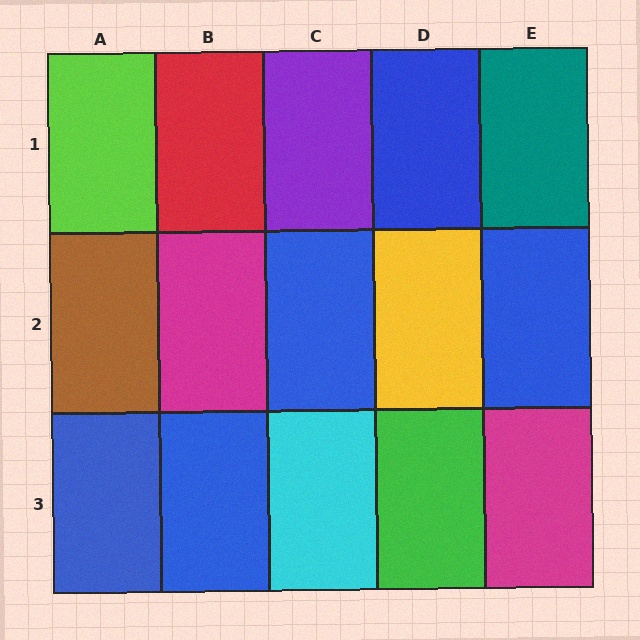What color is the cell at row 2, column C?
Blue.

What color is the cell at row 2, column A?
Brown.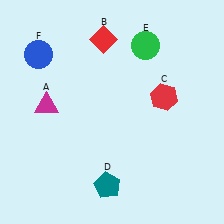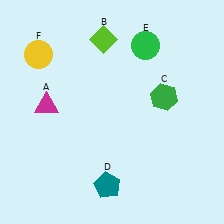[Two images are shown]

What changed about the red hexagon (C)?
In Image 1, C is red. In Image 2, it changed to green.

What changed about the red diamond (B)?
In Image 1, B is red. In Image 2, it changed to lime.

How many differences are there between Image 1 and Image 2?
There are 3 differences between the two images.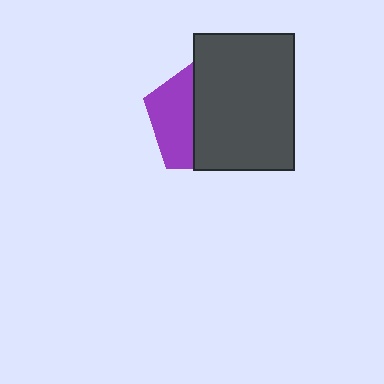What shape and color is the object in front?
The object in front is a dark gray rectangle.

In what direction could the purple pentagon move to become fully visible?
The purple pentagon could move left. That would shift it out from behind the dark gray rectangle entirely.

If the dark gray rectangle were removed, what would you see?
You would see the complete purple pentagon.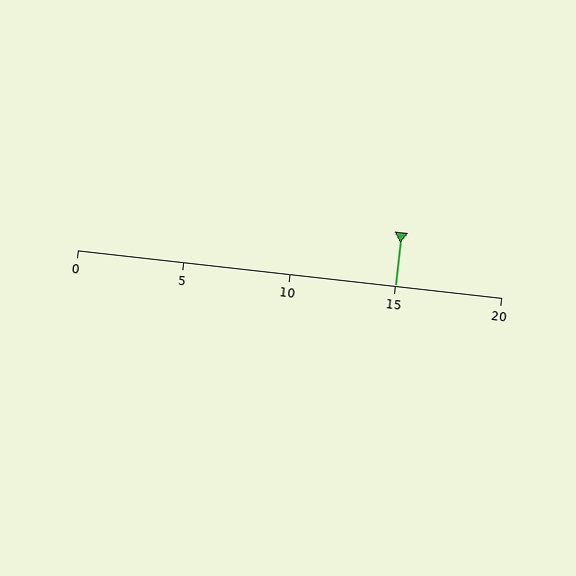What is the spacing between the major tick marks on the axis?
The major ticks are spaced 5 apart.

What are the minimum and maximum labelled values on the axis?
The axis runs from 0 to 20.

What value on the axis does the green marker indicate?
The marker indicates approximately 15.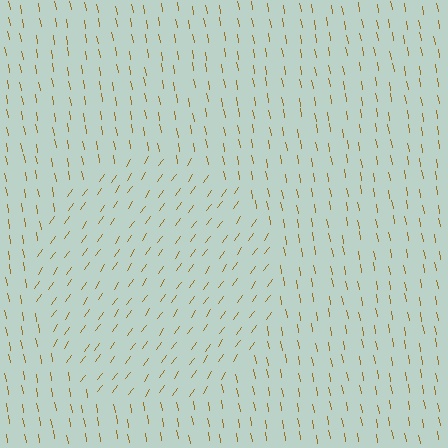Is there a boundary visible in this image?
Yes, there is a texture boundary formed by a change in line orientation.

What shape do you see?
I see a circle.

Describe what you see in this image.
The image is filled with small brown line segments. A circle region in the image has lines oriented differently from the surrounding lines, creating a visible texture boundary.